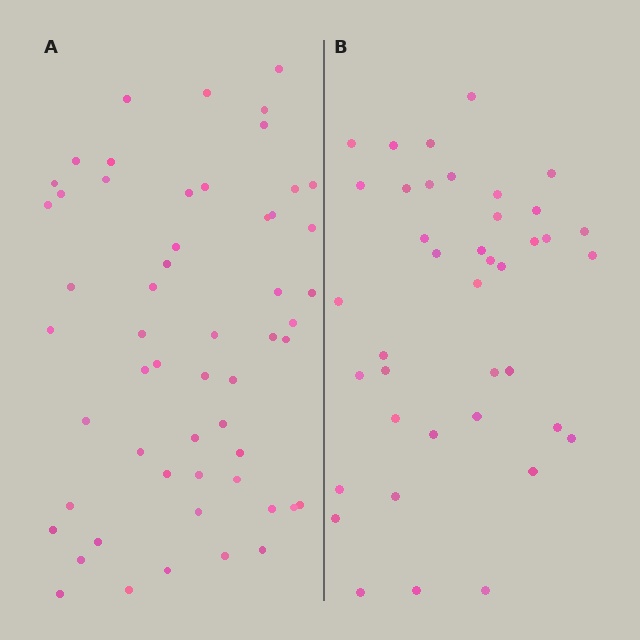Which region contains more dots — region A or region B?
Region A (the left region) has more dots.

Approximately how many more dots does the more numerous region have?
Region A has approximately 15 more dots than region B.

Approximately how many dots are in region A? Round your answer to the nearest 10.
About 60 dots. (The exact count is 55, which rounds to 60.)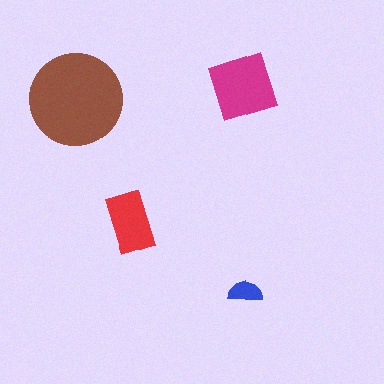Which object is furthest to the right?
The blue semicircle is rightmost.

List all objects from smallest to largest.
The blue semicircle, the red rectangle, the magenta diamond, the brown circle.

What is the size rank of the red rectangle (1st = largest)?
3rd.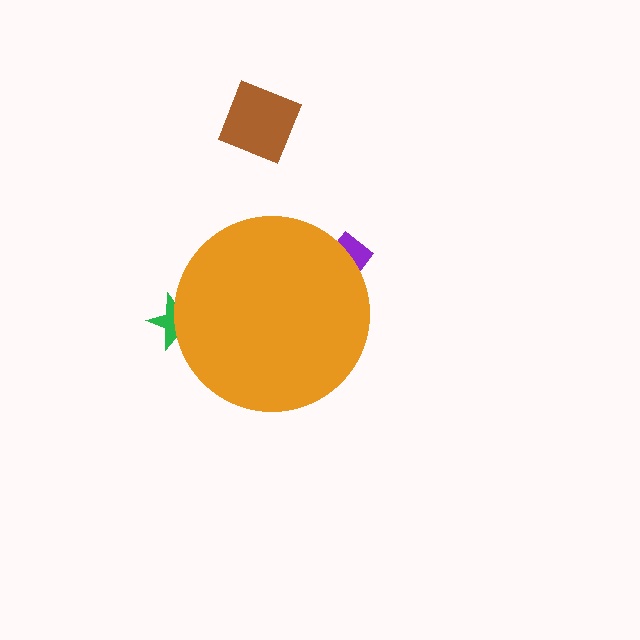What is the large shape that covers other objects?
An orange circle.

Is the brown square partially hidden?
No, the brown square is fully visible.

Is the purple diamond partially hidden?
Yes, the purple diamond is partially hidden behind the orange circle.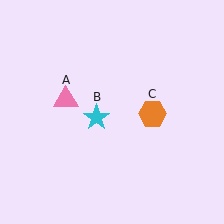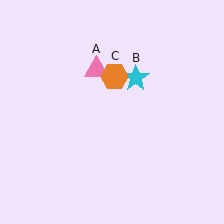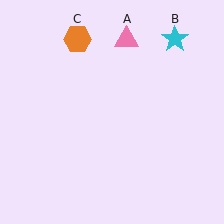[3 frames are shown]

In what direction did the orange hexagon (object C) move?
The orange hexagon (object C) moved up and to the left.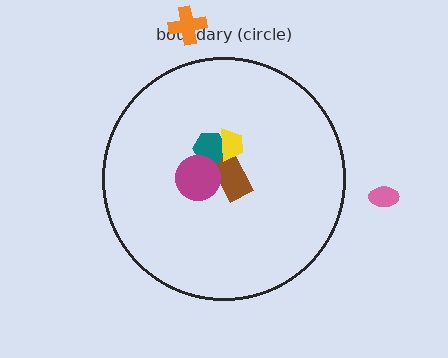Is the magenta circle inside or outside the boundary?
Inside.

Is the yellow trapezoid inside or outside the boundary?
Inside.